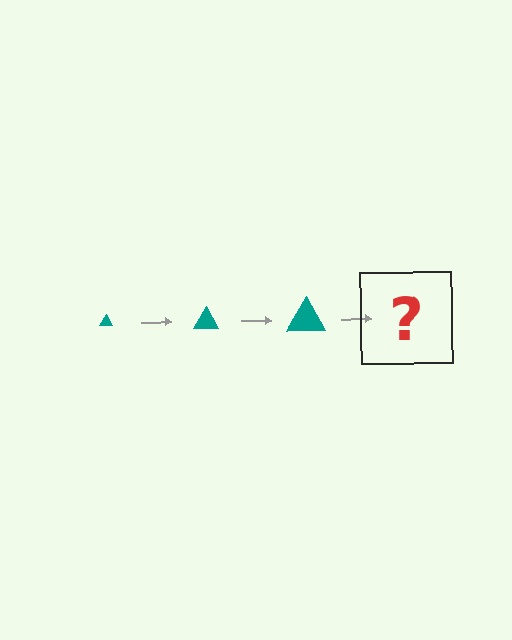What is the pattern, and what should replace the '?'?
The pattern is that the triangle gets progressively larger each step. The '?' should be a teal triangle, larger than the previous one.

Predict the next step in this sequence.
The next step is a teal triangle, larger than the previous one.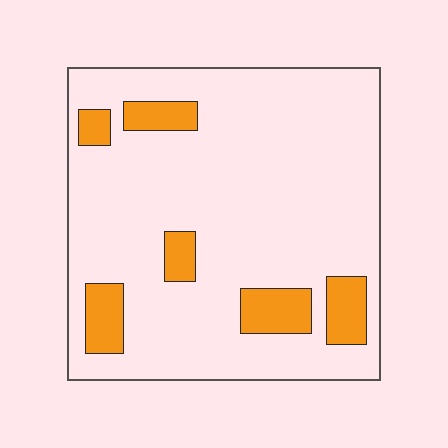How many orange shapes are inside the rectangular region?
6.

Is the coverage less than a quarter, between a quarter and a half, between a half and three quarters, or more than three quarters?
Less than a quarter.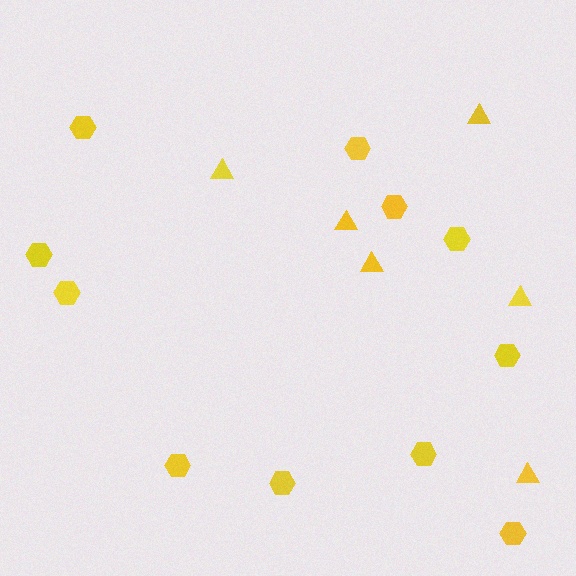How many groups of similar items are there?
There are 2 groups: one group of triangles (6) and one group of hexagons (11).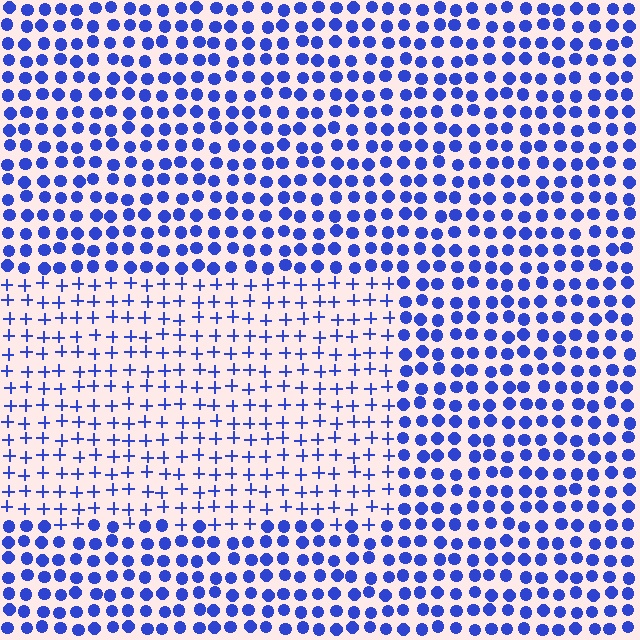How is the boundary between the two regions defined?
The boundary is defined by a change in element shape: plus signs inside vs. circles outside. All elements share the same color and spacing.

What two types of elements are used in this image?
The image uses plus signs inside the rectangle region and circles outside it.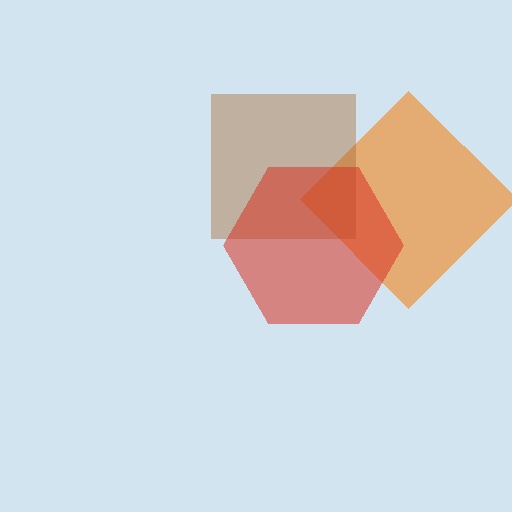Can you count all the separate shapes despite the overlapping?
Yes, there are 3 separate shapes.